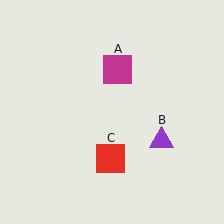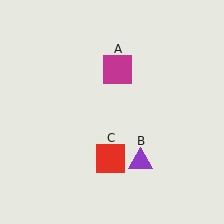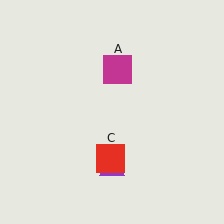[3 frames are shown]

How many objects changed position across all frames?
1 object changed position: purple triangle (object B).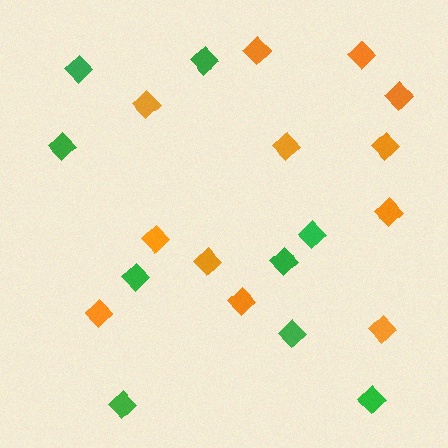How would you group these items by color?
There are 2 groups: one group of orange diamonds (12) and one group of green diamonds (9).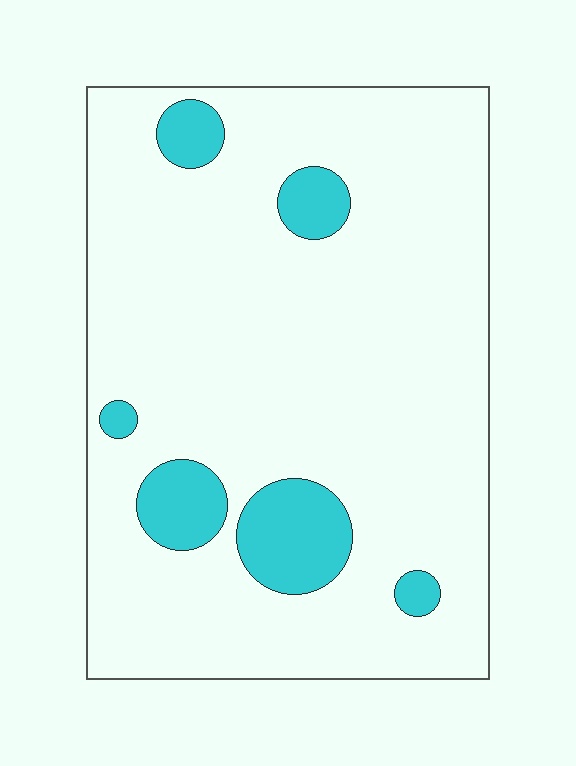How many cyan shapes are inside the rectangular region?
6.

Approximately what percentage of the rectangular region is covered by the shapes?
Approximately 10%.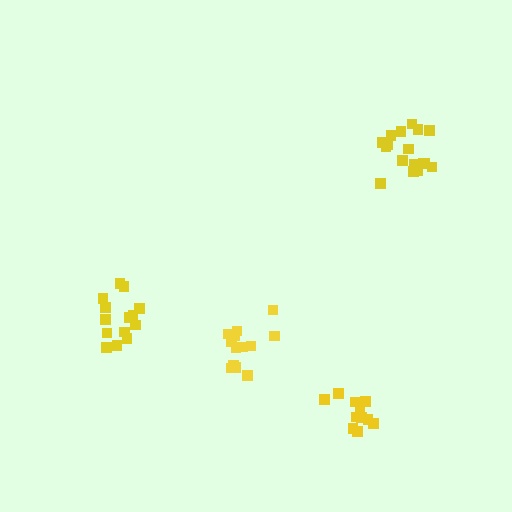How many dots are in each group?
Group 1: 14 dots, Group 2: 13 dots, Group 3: 17 dots, Group 4: 12 dots (56 total).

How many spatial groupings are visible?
There are 4 spatial groupings.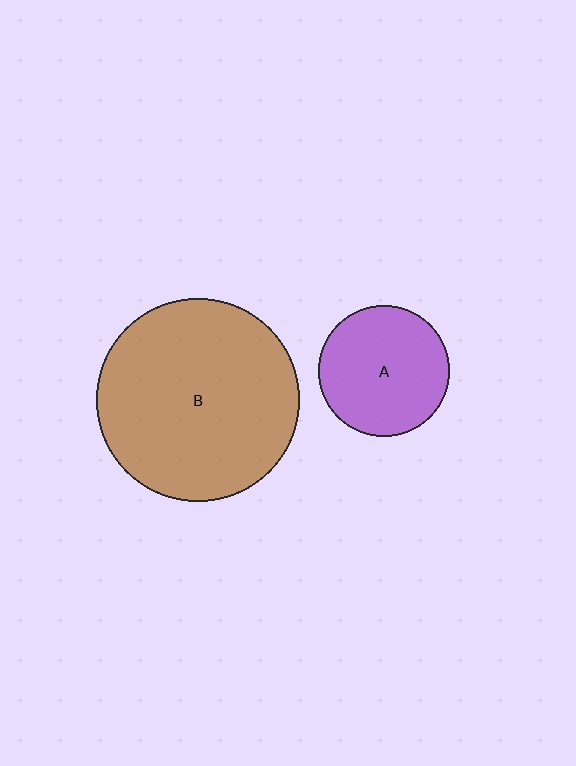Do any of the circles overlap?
No, none of the circles overlap.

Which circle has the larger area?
Circle B (brown).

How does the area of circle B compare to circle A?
Approximately 2.4 times.